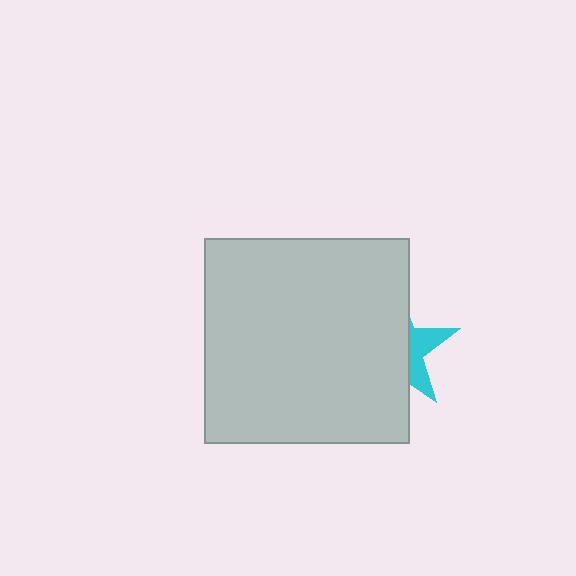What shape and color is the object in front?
The object in front is a light gray square.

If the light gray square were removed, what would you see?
You would see the complete cyan star.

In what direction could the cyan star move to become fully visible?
The cyan star could move right. That would shift it out from behind the light gray square entirely.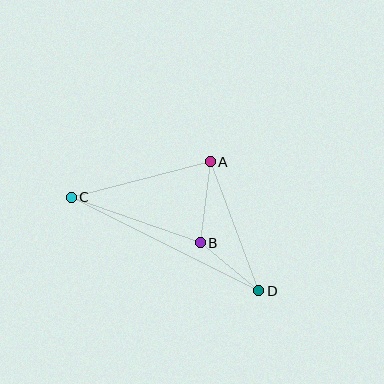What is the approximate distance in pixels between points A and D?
The distance between A and D is approximately 138 pixels.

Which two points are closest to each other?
Points B and D are closest to each other.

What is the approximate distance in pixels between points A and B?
The distance between A and B is approximately 82 pixels.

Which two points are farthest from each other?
Points C and D are farthest from each other.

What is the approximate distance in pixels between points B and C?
The distance between B and C is approximately 137 pixels.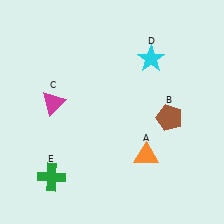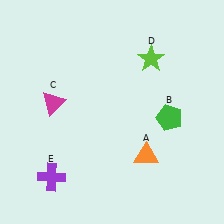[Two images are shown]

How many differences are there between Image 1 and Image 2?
There are 3 differences between the two images.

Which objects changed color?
B changed from brown to green. D changed from cyan to lime. E changed from green to purple.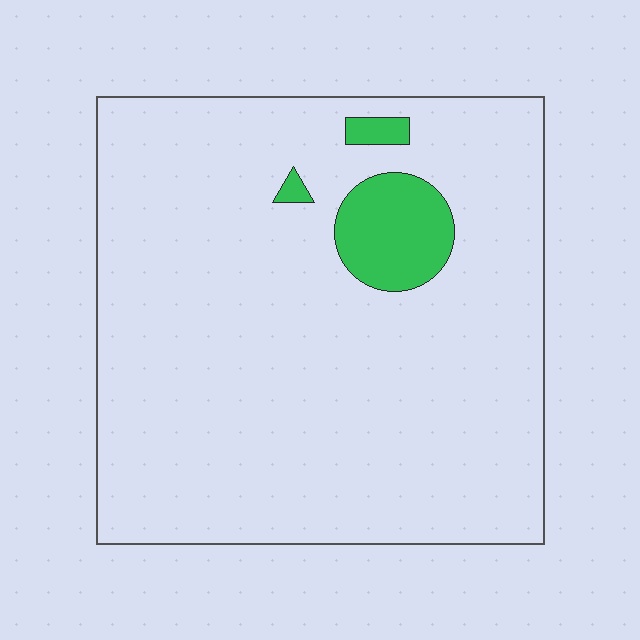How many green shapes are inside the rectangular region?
3.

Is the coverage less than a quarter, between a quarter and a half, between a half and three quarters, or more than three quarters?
Less than a quarter.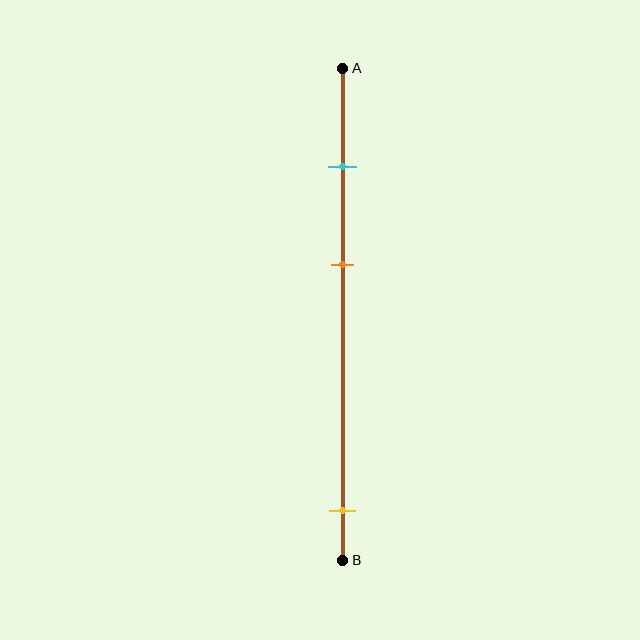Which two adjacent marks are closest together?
The cyan and orange marks are the closest adjacent pair.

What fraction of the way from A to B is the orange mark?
The orange mark is approximately 40% (0.4) of the way from A to B.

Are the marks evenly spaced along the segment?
No, the marks are not evenly spaced.